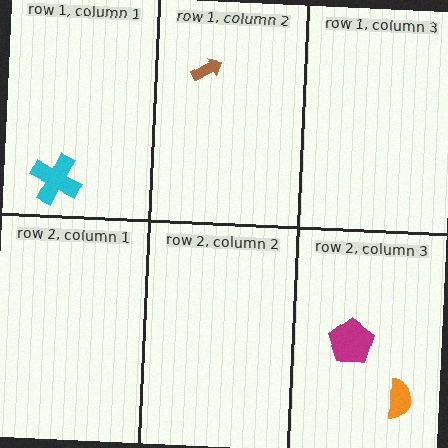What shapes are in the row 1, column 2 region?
The brown arrow.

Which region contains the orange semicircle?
The row 2, column 3 region.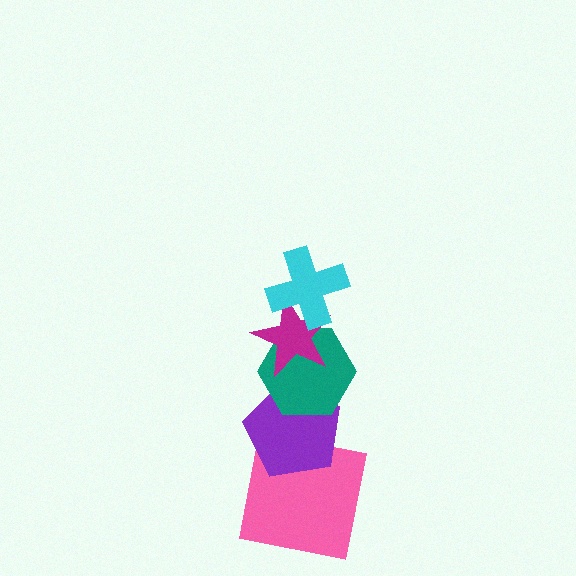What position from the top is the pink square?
The pink square is 5th from the top.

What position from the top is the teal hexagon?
The teal hexagon is 3rd from the top.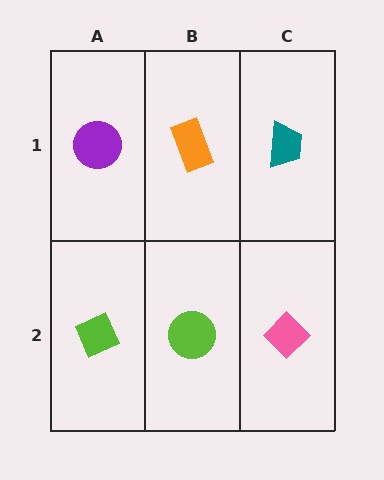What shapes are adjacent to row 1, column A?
A lime diamond (row 2, column A), an orange rectangle (row 1, column B).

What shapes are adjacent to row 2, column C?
A teal trapezoid (row 1, column C), a lime circle (row 2, column B).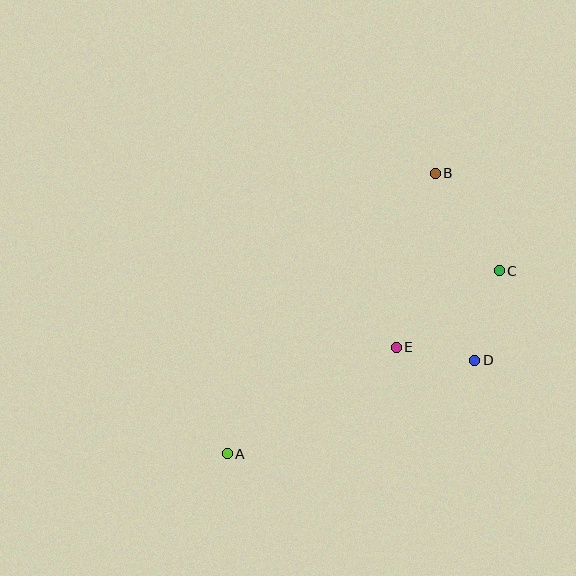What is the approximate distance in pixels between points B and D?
The distance between B and D is approximately 191 pixels.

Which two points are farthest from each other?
Points A and B are farthest from each other.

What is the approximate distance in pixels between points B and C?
The distance between B and C is approximately 116 pixels.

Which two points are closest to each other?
Points D and E are closest to each other.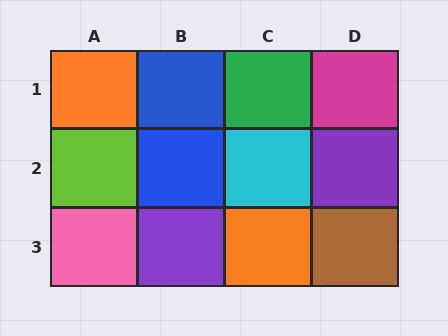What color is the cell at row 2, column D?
Purple.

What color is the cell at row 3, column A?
Pink.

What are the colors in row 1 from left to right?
Orange, blue, green, magenta.